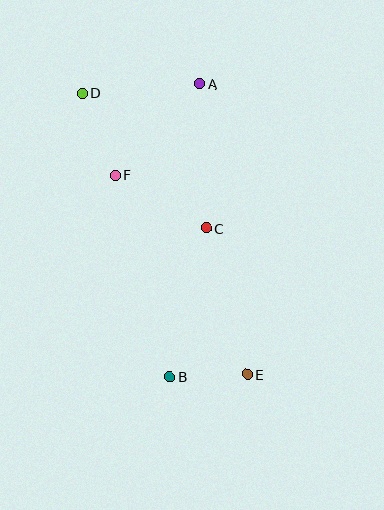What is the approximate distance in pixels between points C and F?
The distance between C and F is approximately 105 pixels.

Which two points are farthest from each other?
Points D and E are farthest from each other.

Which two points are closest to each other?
Points B and E are closest to each other.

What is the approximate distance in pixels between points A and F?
The distance between A and F is approximately 124 pixels.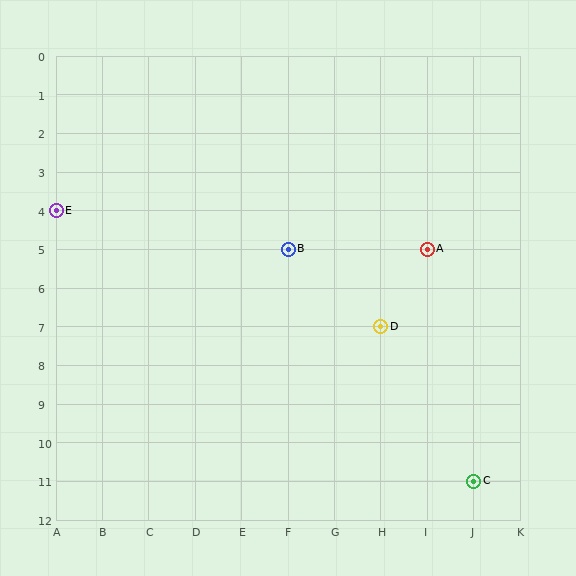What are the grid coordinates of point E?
Point E is at grid coordinates (A, 4).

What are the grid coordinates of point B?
Point B is at grid coordinates (F, 5).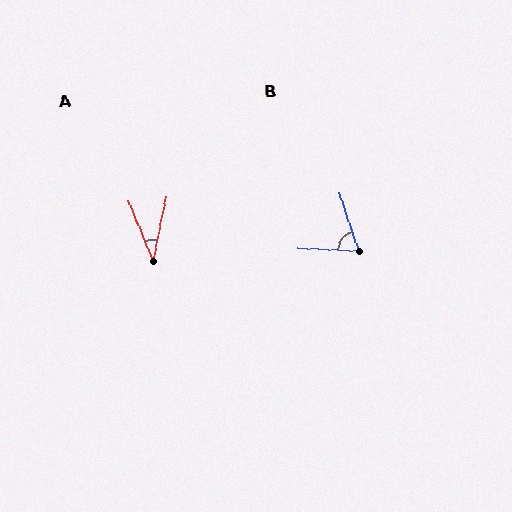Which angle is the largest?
B, at approximately 70 degrees.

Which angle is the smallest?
A, at approximately 35 degrees.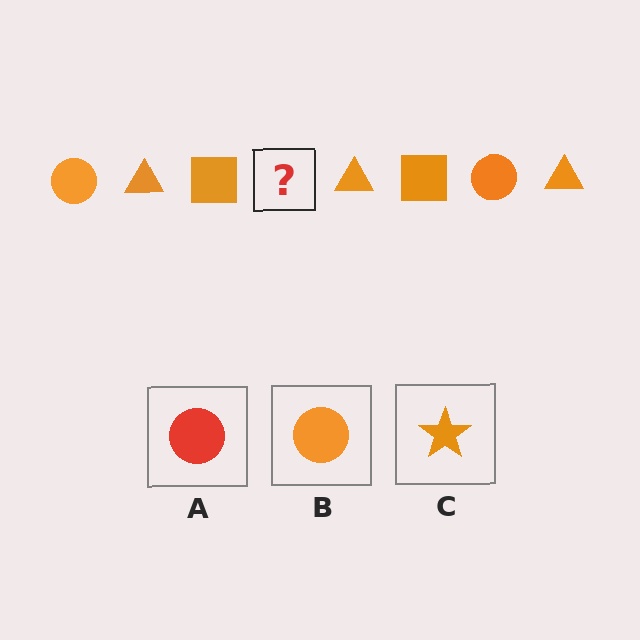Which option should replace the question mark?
Option B.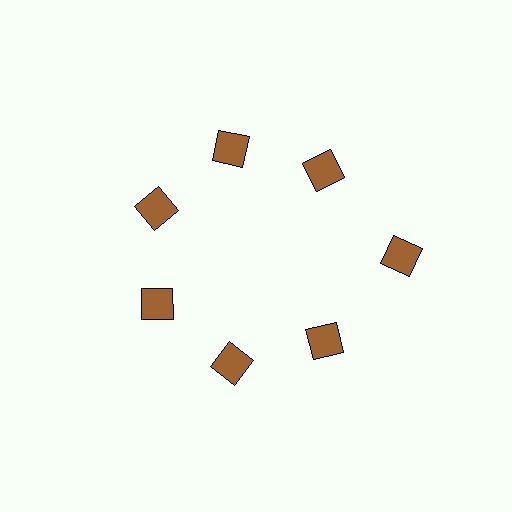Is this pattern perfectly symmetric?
No. The 7 brown squares are arranged in a ring, but one element near the 3 o'clock position is pushed outward from the center, breaking the 7-fold rotational symmetry.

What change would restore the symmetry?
The symmetry would be restored by moving it inward, back onto the ring so that all 7 squares sit at equal angles and equal distance from the center.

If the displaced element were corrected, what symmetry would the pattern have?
It would have 7-fold rotational symmetry — the pattern would map onto itself every 51 degrees.